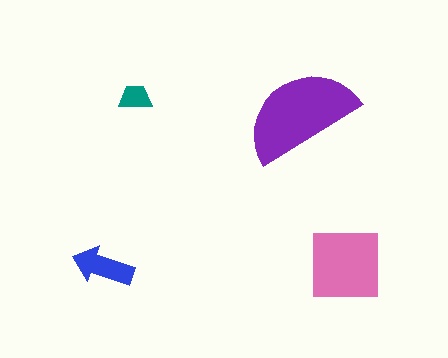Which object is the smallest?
The teal trapezoid.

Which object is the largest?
The purple semicircle.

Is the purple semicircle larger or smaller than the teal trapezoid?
Larger.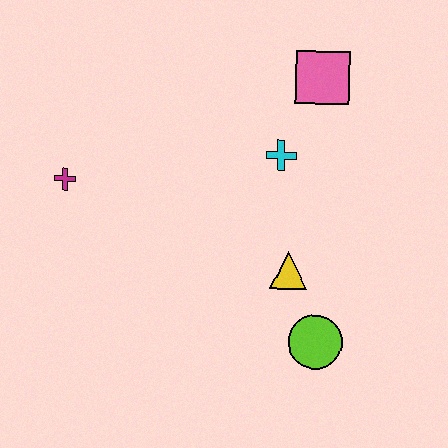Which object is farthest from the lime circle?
The magenta cross is farthest from the lime circle.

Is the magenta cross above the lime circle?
Yes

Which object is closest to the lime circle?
The yellow triangle is closest to the lime circle.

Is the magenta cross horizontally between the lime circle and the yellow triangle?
No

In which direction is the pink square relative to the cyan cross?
The pink square is above the cyan cross.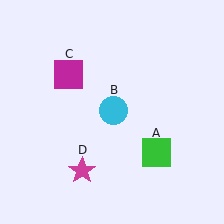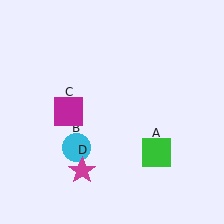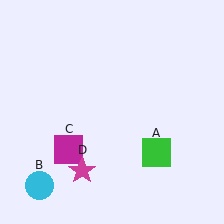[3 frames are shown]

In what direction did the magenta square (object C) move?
The magenta square (object C) moved down.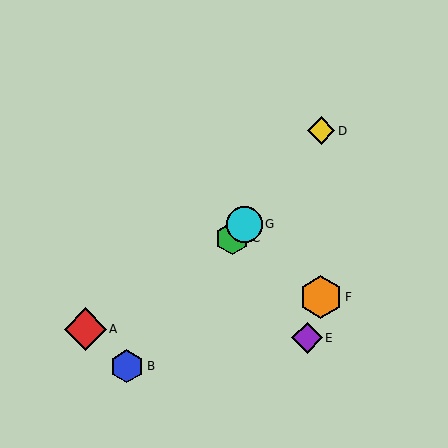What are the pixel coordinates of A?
Object A is at (85, 329).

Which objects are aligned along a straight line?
Objects B, C, D, G are aligned along a straight line.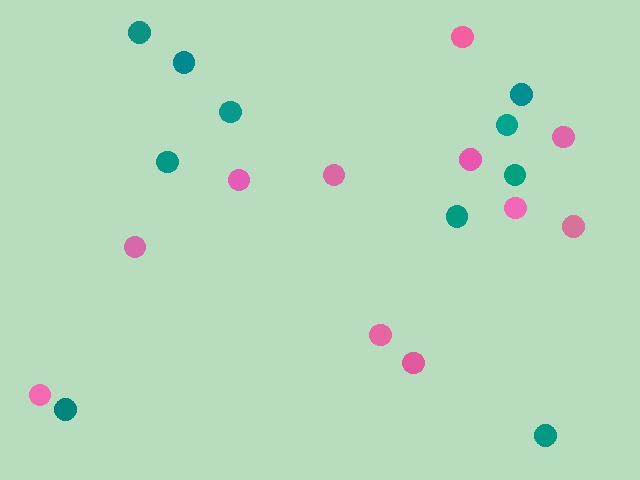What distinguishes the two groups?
There are 2 groups: one group of teal circles (10) and one group of pink circles (11).